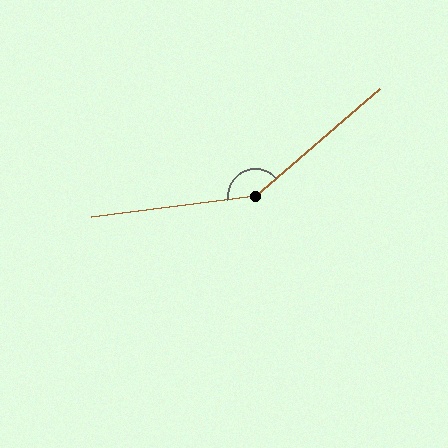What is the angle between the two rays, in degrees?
Approximately 146 degrees.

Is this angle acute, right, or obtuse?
It is obtuse.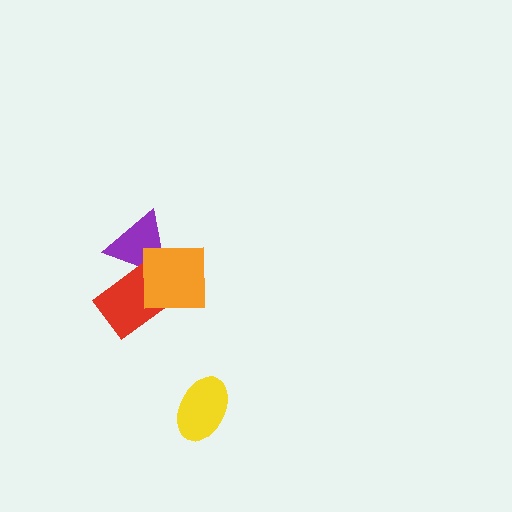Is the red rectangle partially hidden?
Yes, it is partially covered by another shape.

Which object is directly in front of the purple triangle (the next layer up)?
The red rectangle is directly in front of the purple triangle.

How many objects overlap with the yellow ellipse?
0 objects overlap with the yellow ellipse.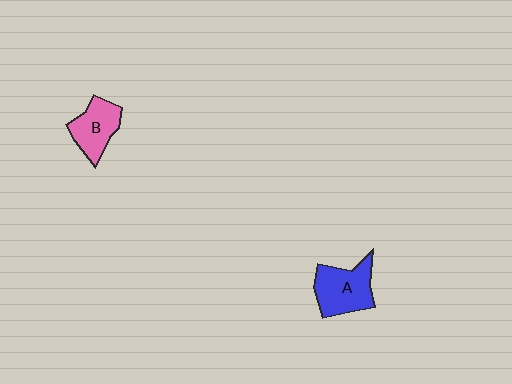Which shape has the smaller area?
Shape B (pink).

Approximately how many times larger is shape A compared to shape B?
Approximately 1.2 times.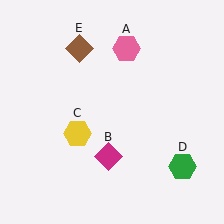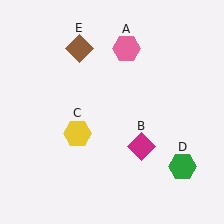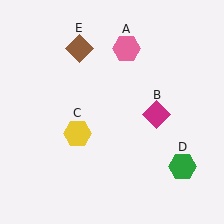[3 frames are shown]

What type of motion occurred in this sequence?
The magenta diamond (object B) rotated counterclockwise around the center of the scene.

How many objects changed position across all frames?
1 object changed position: magenta diamond (object B).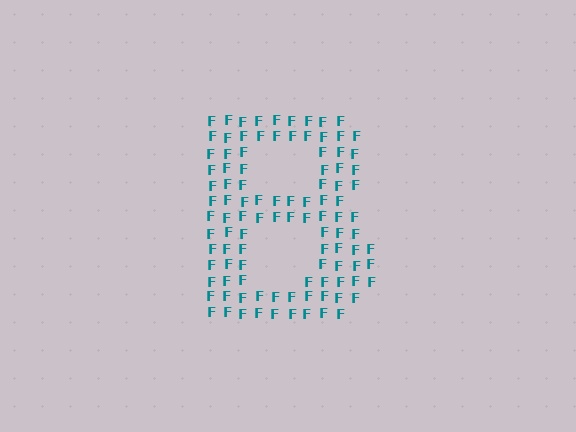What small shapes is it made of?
It is made of small letter F's.